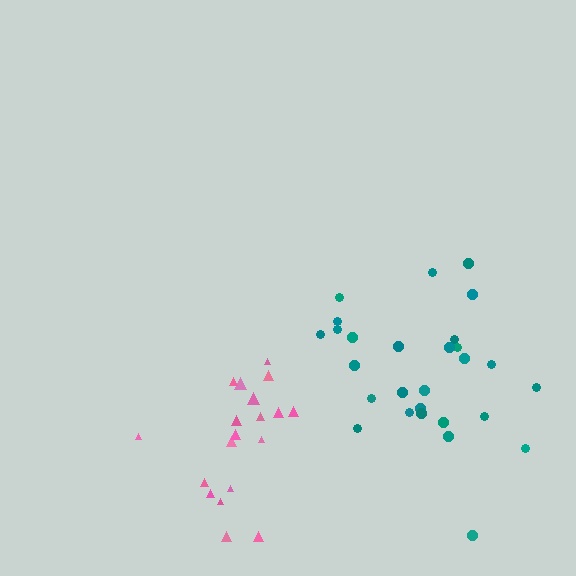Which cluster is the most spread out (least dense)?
Teal.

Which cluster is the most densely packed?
Pink.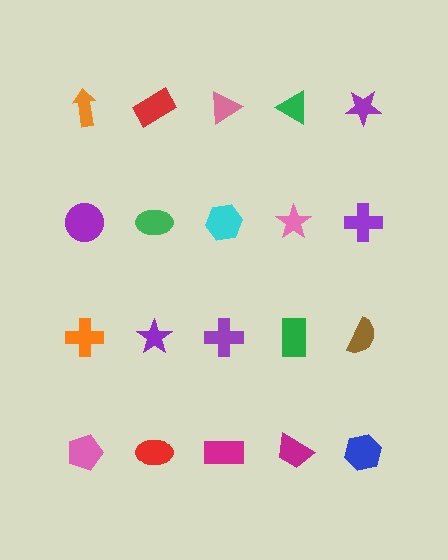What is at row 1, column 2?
A red rectangle.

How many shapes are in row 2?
5 shapes.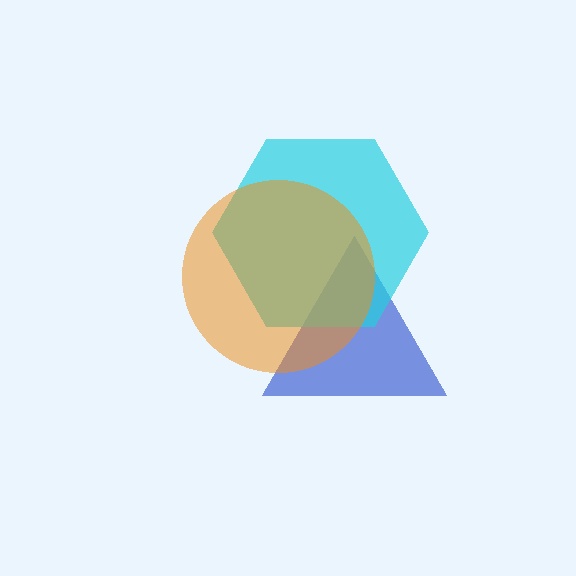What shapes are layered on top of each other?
The layered shapes are: a blue triangle, a cyan hexagon, an orange circle.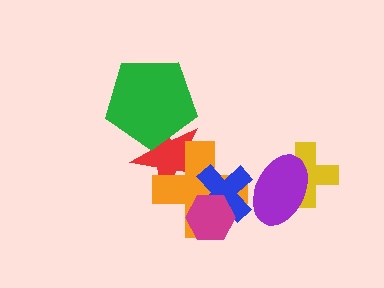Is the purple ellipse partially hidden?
Yes, it is partially covered by another shape.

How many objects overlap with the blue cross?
3 objects overlap with the blue cross.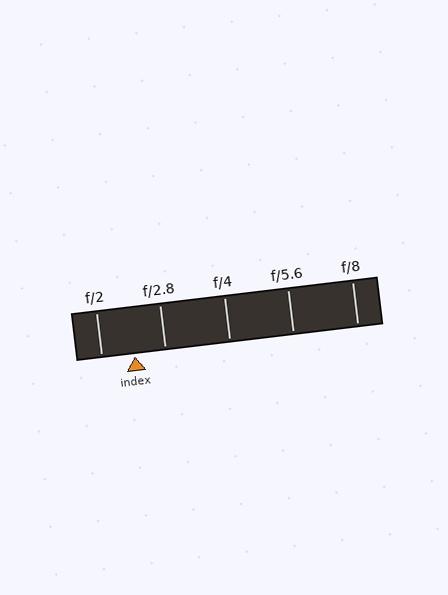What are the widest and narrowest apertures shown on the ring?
The widest aperture shown is f/2 and the narrowest is f/8.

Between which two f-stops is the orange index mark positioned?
The index mark is between f/2 and f/2.8.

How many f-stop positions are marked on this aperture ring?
There are 5 f-stop positions marked.